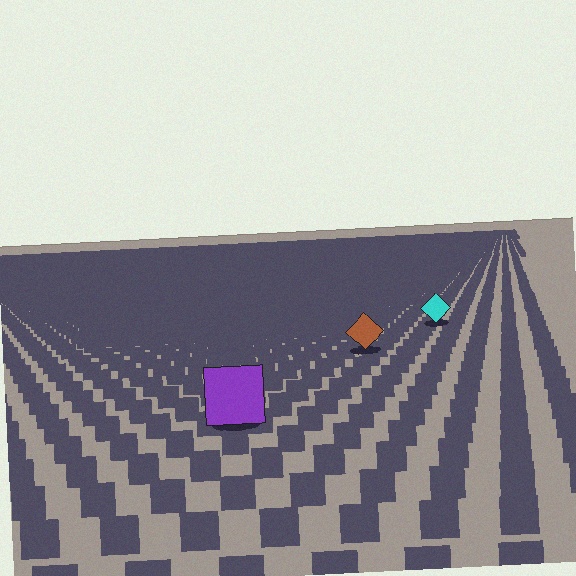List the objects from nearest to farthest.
From nearest to farthest: the purple square, the brown diamond, the cyan diamond.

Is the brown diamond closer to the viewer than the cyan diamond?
Yes. The brown diamond is closer — you can tell from the texture gradient: the ground texture is coarser near it.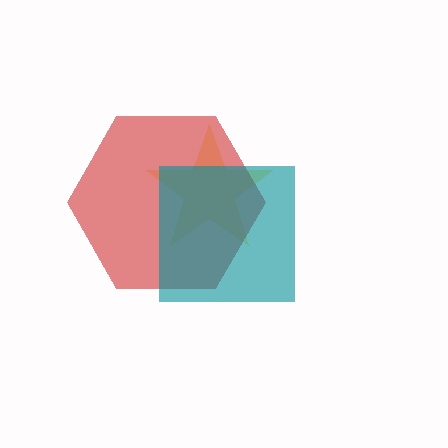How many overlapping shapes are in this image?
There are 3 overlapping shapes in the image.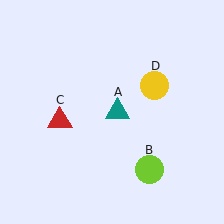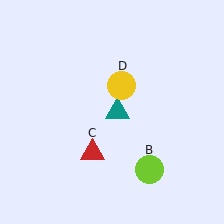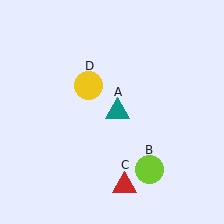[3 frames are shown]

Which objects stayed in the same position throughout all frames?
Teal triangle (object A) and lime circle (object B) remained stationary.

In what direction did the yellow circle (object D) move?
The yellow circle (object D) moved left.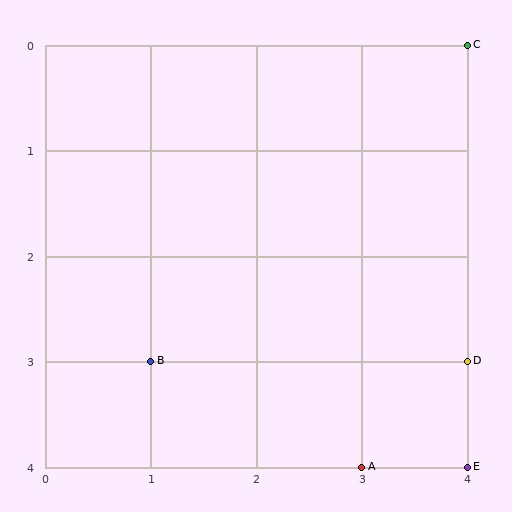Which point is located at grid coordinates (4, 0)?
Point C is at (4, 0).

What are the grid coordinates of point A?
Point A is at grid coordinates (3, 4).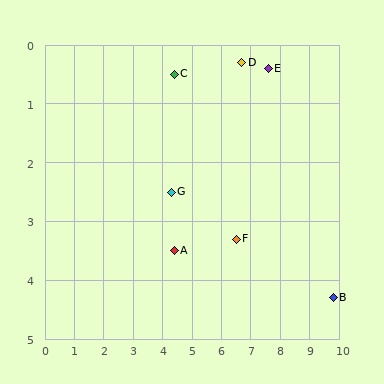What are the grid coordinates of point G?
Point G is at approximately (4.3, 2.5).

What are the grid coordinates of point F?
Point F is at approximately (6.5, 3.3).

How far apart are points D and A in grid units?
Points D and A are about 3.9 grid units apart.